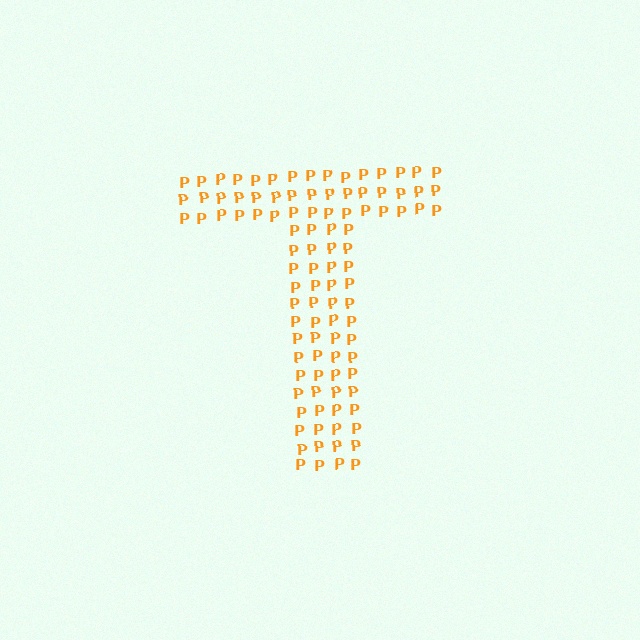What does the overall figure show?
The overall figure shows the letter T.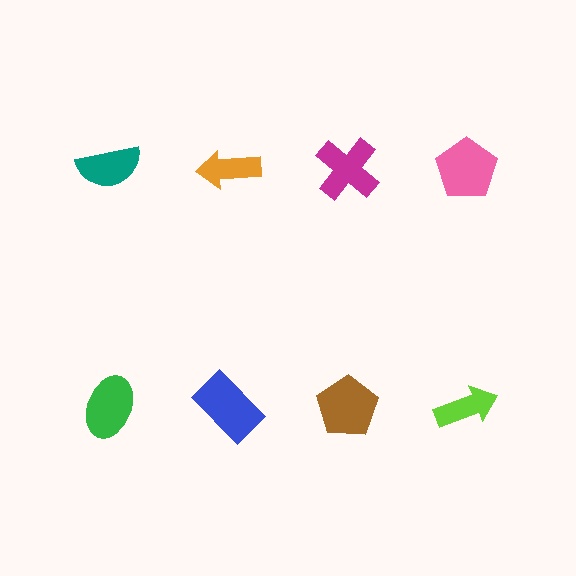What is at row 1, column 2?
An orange arrow.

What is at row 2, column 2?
A blue rectangle.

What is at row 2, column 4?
A lime arrow.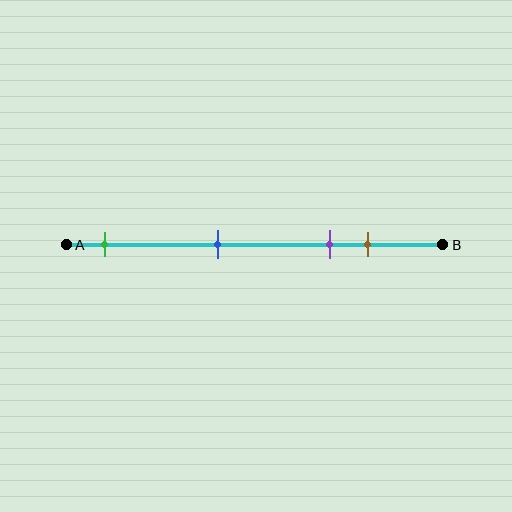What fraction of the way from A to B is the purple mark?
The purple mark is approximately 70% (0.7) of the way from A to B.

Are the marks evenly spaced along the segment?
No, the marks are not evenly spaced.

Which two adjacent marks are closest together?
The purple and brown marks are the closest adjacent pair.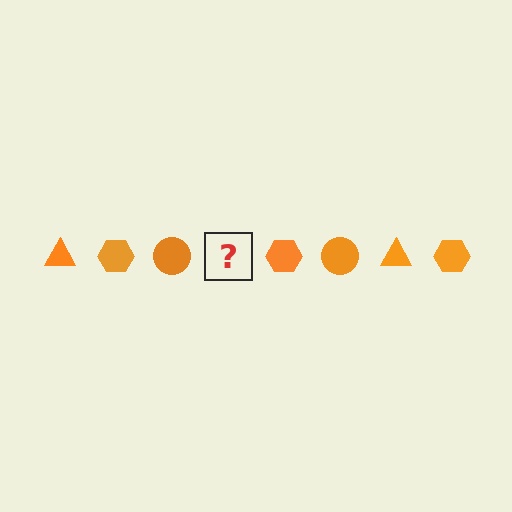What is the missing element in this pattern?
The missing element is an orange triangle.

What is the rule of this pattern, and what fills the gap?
The rule is that the pattern cycles through triangle, hexagon, circle shapes in orange. The gap should be filled with an orange triangle.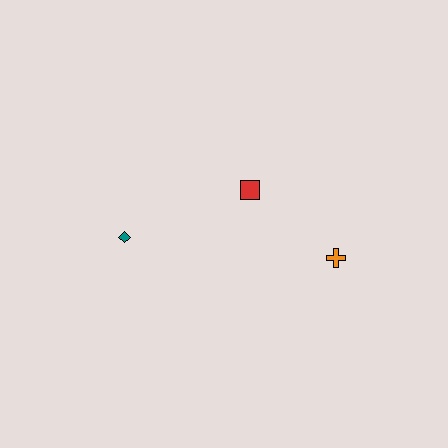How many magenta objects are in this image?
There are no magenta objects.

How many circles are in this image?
There are no circles.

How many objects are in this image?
There are 3 objects.